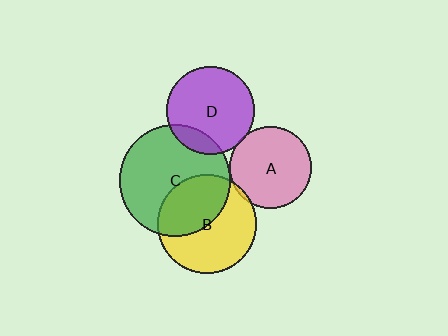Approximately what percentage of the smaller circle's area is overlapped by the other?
Approximately 40%.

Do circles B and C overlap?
Yes.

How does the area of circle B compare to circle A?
Approximately 1.5 times.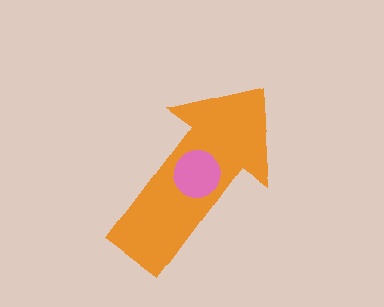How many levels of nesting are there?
2.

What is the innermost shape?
The pink circle.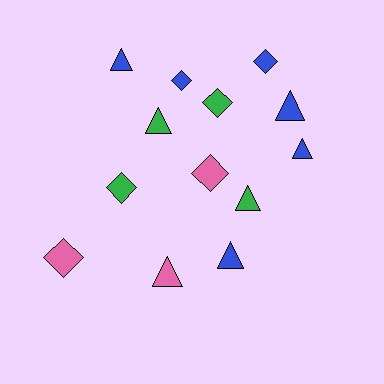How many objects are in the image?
There are 13 objects.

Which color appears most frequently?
Blue, with 6 objects.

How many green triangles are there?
There are 2 green triangles.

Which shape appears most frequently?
Triangle, with 7 objects.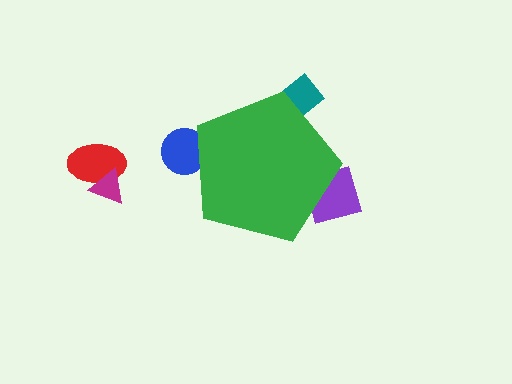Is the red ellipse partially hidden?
No, the red ellipse is fully visible.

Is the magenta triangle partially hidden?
No, the magenta triangle is fully visible.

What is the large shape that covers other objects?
A green pentagon.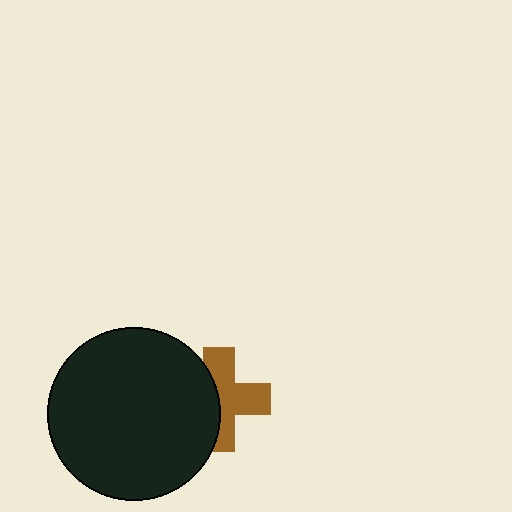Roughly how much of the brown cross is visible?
About half of it is visible (roughly 58%).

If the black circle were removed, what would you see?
You would see the complete brown cross.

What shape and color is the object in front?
The object in front is a black circle.